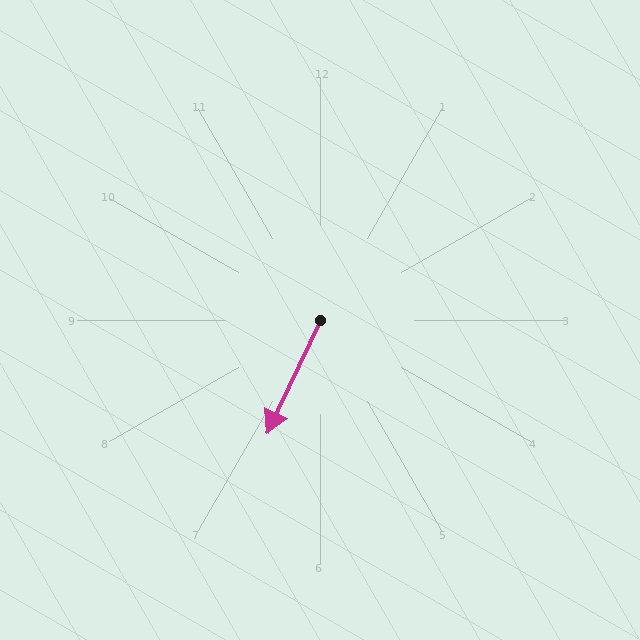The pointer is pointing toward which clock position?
Roughly 7 o'clock.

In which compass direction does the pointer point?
Southwest.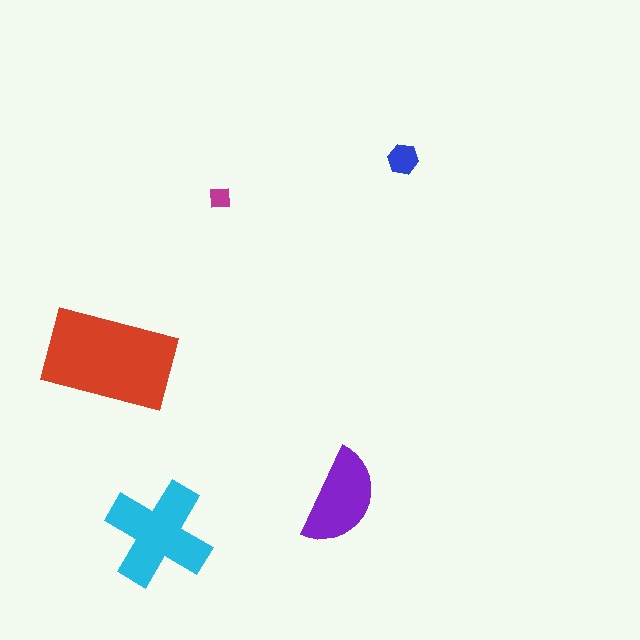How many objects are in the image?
There are 5 objects in the image.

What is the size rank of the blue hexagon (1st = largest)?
4th.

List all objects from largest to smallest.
The red rectangle, the cyan cross, the purple semicircle, the blue hexagon, the magenta square.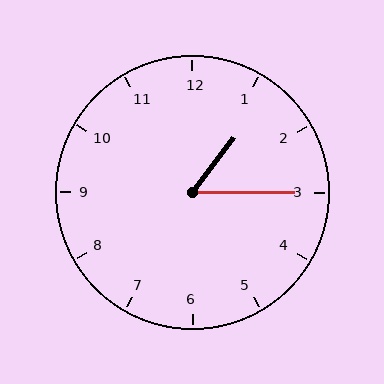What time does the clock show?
1:15.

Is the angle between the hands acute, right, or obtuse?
It is acute.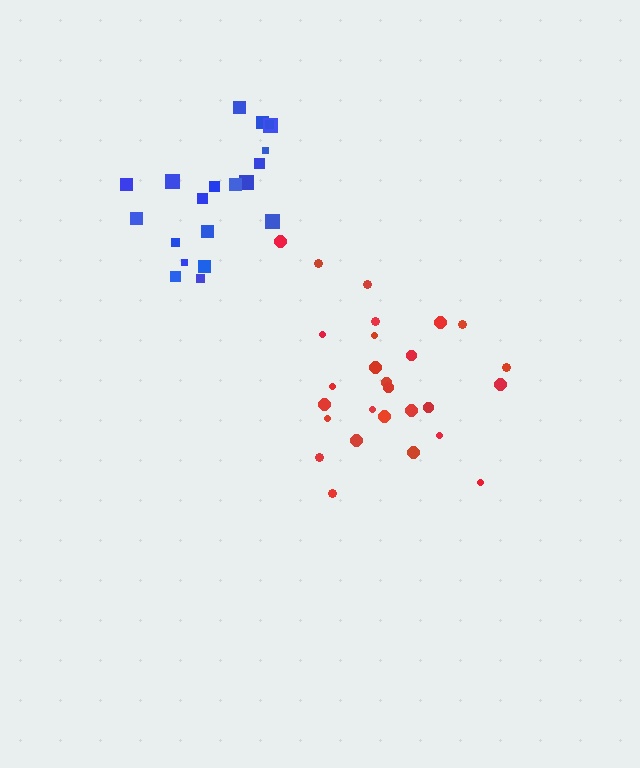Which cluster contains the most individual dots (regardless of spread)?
Red (27).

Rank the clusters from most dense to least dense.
blue, red.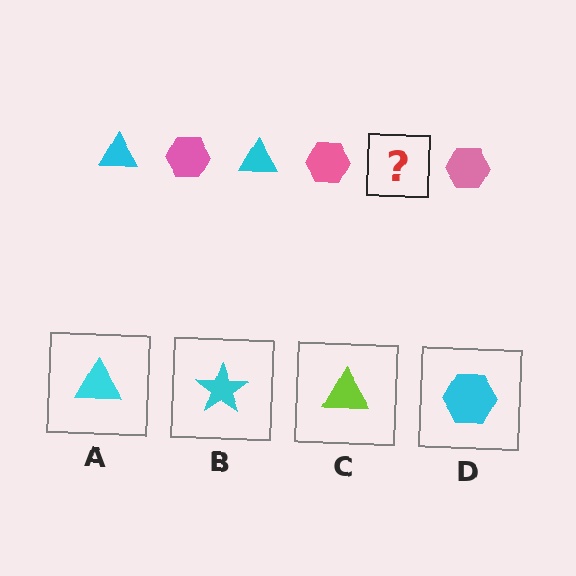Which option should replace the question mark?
Option A.